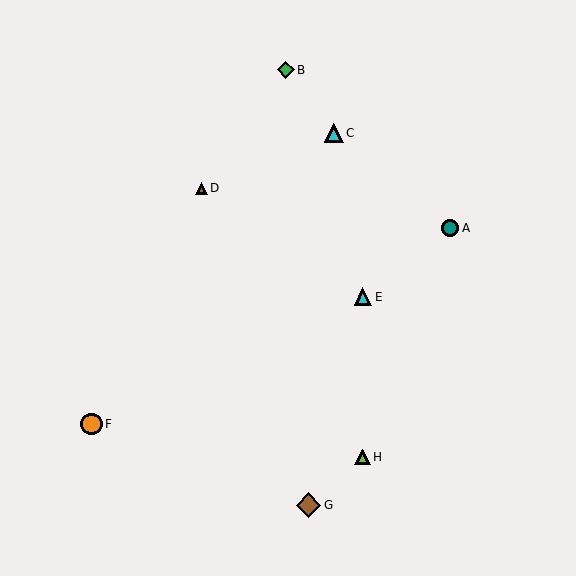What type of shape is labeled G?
Shape G is a brown diamond.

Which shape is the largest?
The brown diamond (labeled G) is the largest.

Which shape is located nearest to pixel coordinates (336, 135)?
The cyan triangle (labeled C) at (334, 133) is nearest to that location.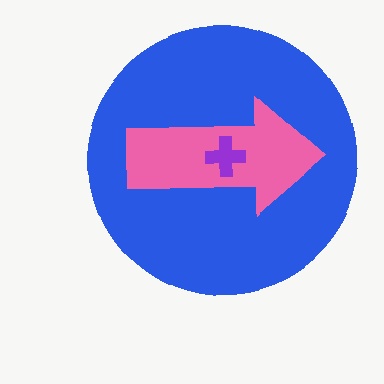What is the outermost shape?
The blue circle.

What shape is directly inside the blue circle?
The pink arrow.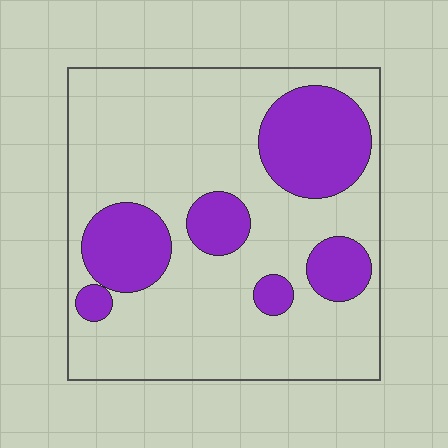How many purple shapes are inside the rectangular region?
6.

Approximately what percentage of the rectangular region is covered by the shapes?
Approximately 25%.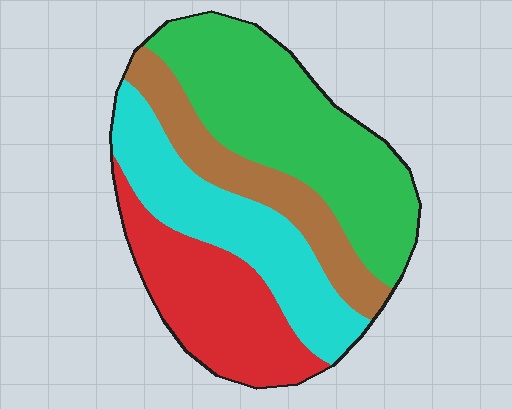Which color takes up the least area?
Brown, at roughly 15%.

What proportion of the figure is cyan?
Cyan covers 24% of the figure.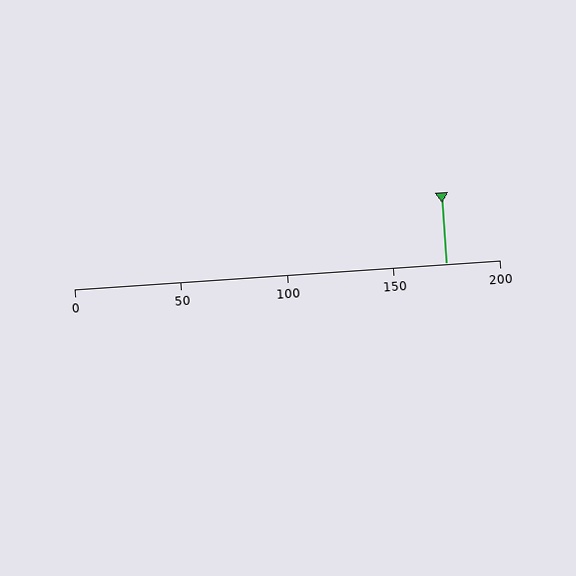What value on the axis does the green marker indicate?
The marker indicates approximately 175.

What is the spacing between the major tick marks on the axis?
The major ticks are spaced 50 apart.